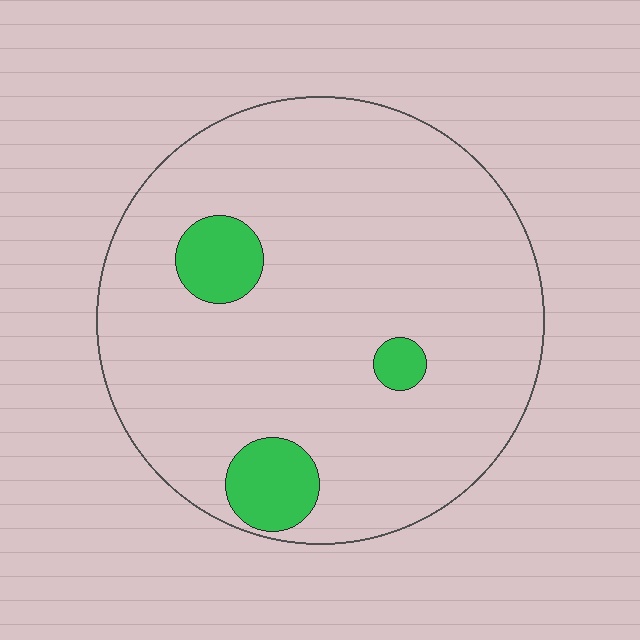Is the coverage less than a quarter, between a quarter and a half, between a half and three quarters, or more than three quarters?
Less than a quarter.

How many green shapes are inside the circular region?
3.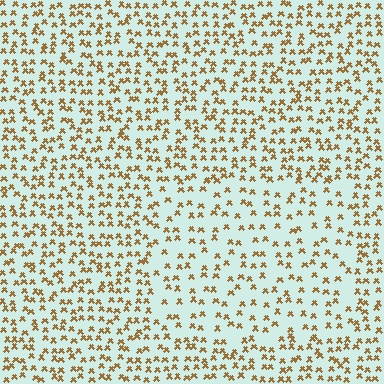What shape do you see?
I see a rectangle.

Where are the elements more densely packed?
The elements are more densely packed outside the rectangle boundary.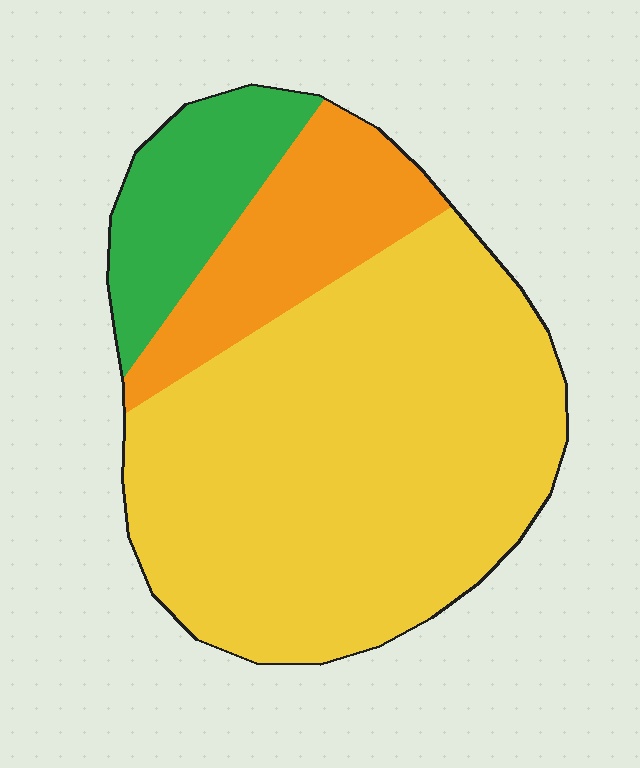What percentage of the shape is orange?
Orange covers roughly 20% of the shape.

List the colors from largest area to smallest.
From largest to smallest: yellow, orange, green.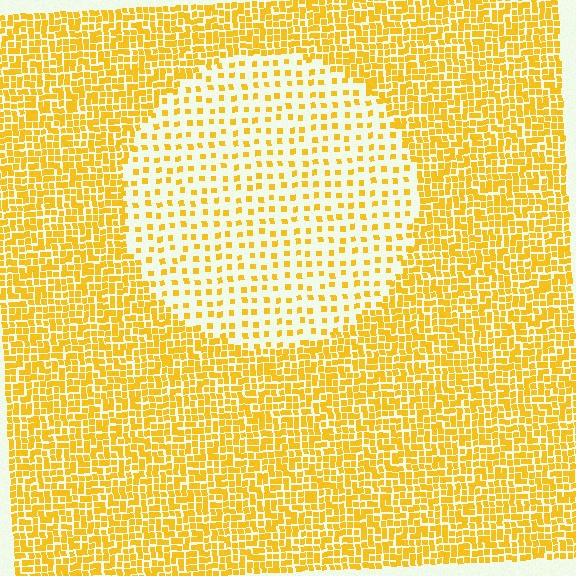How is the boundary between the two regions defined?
The boundary is defined by a change in element density (approximately 2.7x ratio). All elements are the same color, size, and shape.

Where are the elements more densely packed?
The elements are more densely packed outside the circle boundary.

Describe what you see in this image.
The image contains small yellow elements arranged at two different densities. A circle-shaped region is visible where the elements are less densely packed than the surrounding area.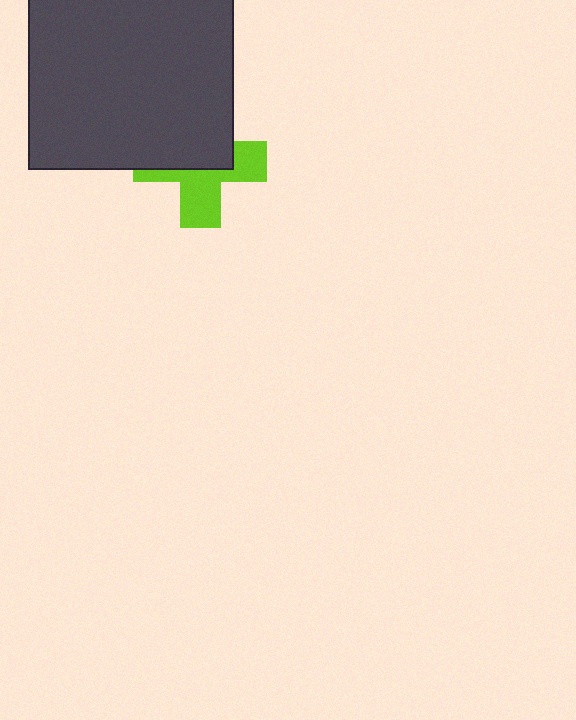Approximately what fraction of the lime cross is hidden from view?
Roughly 52% of the lime cross is hidden behind the dark gray square.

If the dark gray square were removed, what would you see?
You would see the complete lime cross.